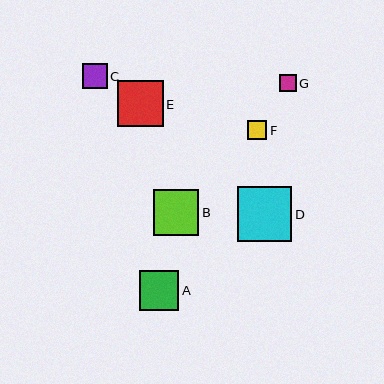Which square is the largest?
Square D is the largest with a size of approximately 55 pixels.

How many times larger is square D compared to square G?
Square D is approximately 3.2 times the size of square G.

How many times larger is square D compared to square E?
Square D is approximately 1.2 times the size of square E.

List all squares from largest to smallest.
From largest to smallest: D, E, B, A, C, F, G.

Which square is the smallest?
Square G is the smallest with a size of approximately 17 pixels.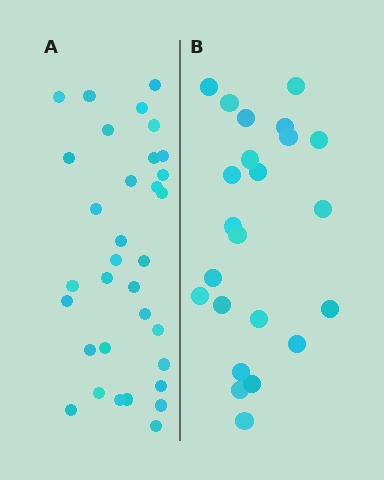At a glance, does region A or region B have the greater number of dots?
Region A (the left region) has more dots.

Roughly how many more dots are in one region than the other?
Region A has roughly 10 or so more dots than region B.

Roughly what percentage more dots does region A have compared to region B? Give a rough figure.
About 45% more.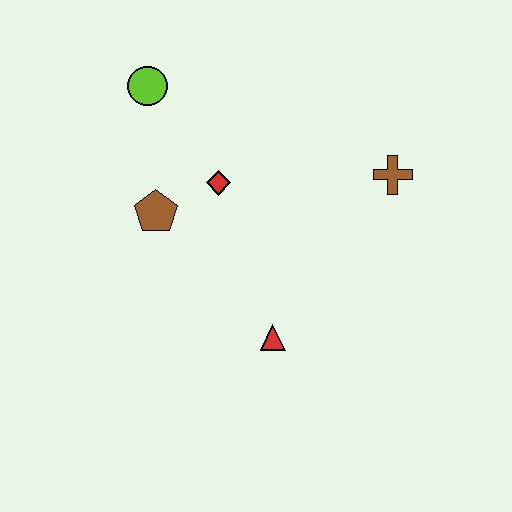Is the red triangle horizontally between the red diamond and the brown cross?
Yes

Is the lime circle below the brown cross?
No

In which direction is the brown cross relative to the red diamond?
The brown cross is to the right of the red diamond.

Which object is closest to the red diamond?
The brown pentagon is closest to the red diamond.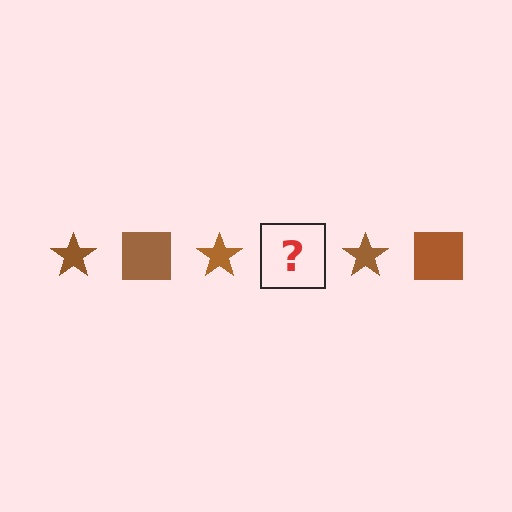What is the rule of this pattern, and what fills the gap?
The rule is that the pattern cycles through star, square shapes in brown. The gap should be filled with a brown square.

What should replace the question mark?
The question mark should be replaced with a brown square.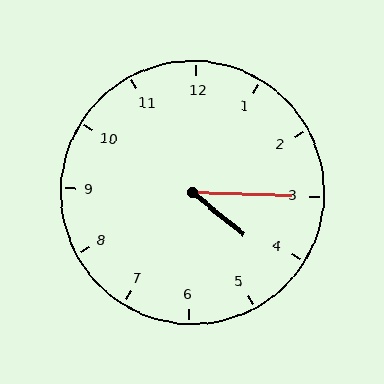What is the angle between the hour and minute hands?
Approximately 38 degrees.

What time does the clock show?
4:15.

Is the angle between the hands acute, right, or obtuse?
It is acute.